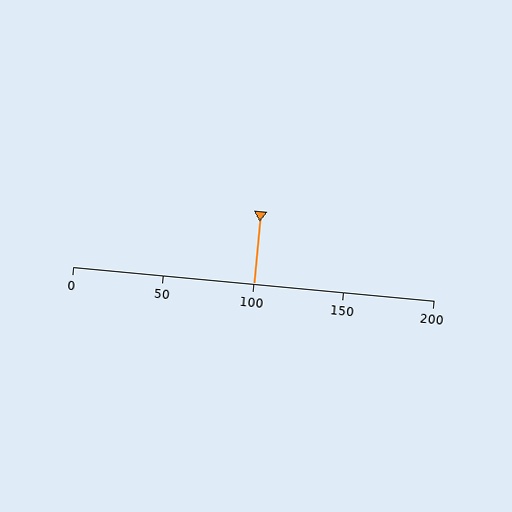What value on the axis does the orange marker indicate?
The marker indicates approximately 100.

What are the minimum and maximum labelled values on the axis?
The axis runs from 0 to 200.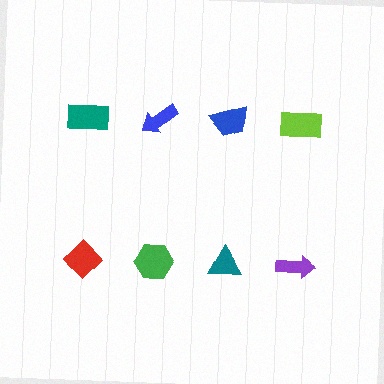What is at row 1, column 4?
A lime rectangle.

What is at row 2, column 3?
A teal triangle.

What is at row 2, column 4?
A purple arrow.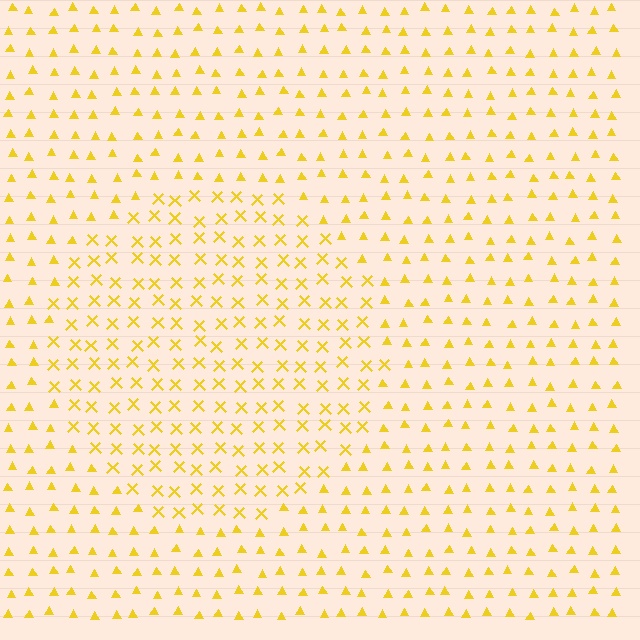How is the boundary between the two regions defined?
The boundary is defined by a change in element shape: X marks inside vs. triangles outside. All elements share the same color and spacing.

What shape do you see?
I see a circle.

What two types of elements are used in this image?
The image uses X marks inside the circle region and triangles outside it.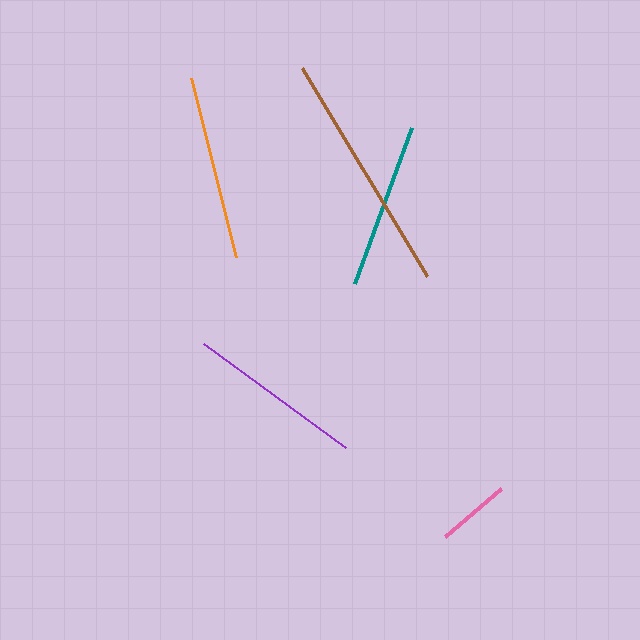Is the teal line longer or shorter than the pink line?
The teal line is longer than the pink line.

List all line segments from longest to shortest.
From longest to shortest: brown, orange, purple, teal, pink.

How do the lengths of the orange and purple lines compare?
The orange and purple lines are approximately the same length.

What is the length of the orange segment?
The orange segment is approximately 184 pixels long.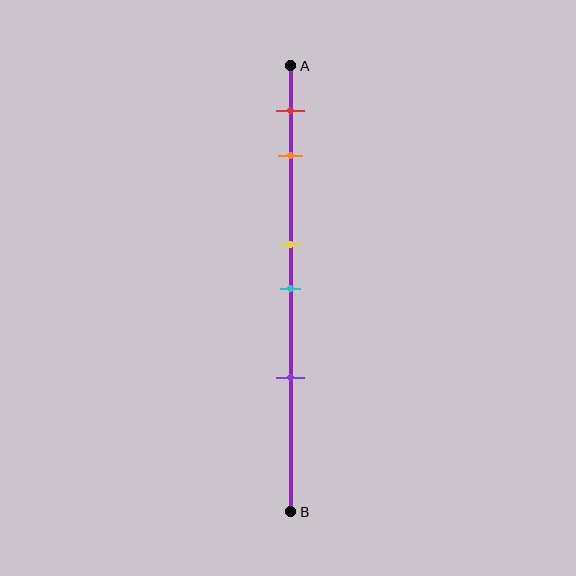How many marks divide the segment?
There are 5 marks dividing the segment.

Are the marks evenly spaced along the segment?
No, the marks are not evenly spaced.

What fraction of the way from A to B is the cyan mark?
The cyan mark is approximately 50% (0.5) of the way from A to B.